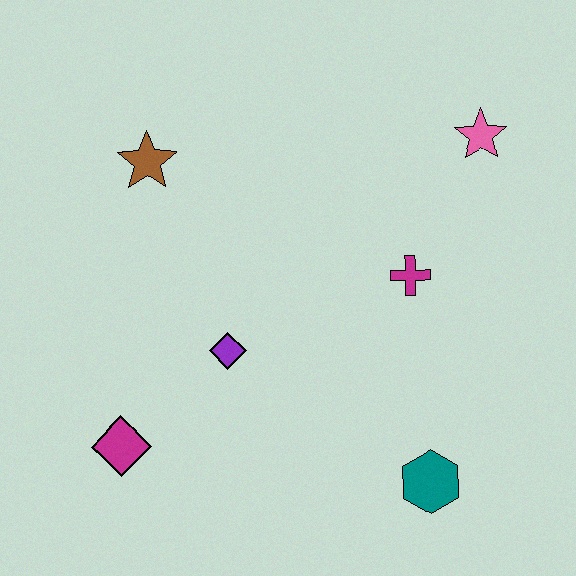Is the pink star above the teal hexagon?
Yes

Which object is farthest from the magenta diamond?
The pink star is farthest from the magenta diamond.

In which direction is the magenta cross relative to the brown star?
The magenta cross is to the right of the brown star.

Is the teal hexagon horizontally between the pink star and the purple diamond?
Yes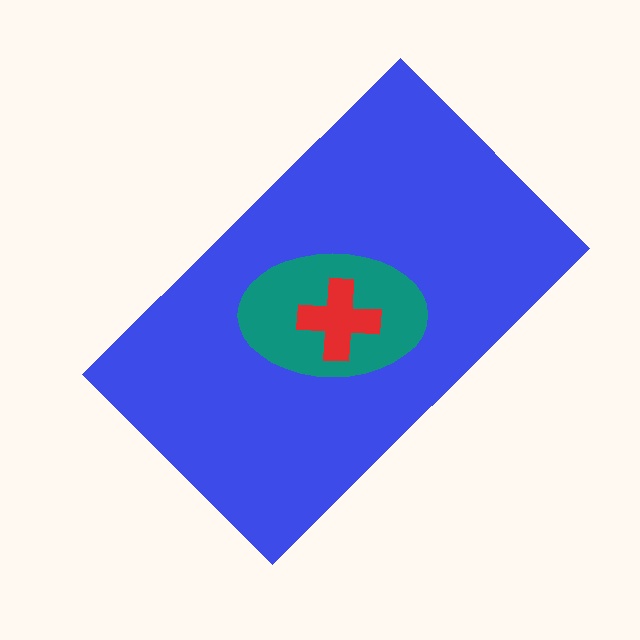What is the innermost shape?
The red cross.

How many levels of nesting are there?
3.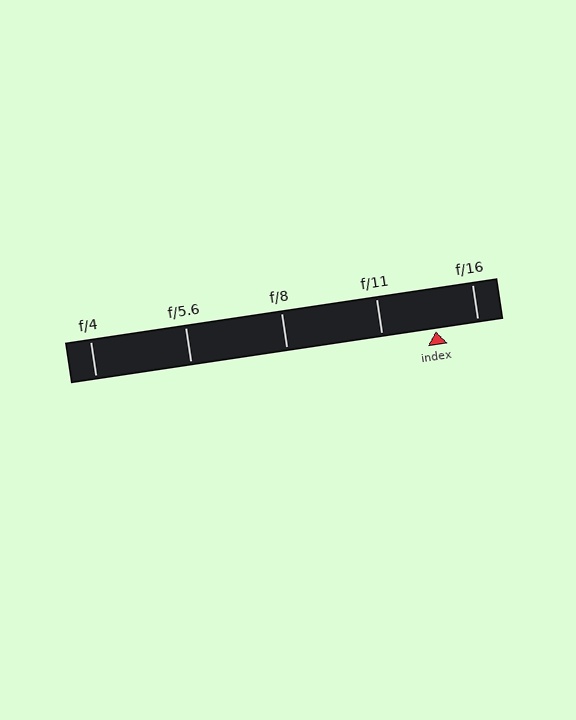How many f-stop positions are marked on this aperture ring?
There are 5 f-stop positions marked.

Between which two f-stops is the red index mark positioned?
The index mark is between f/11 and f/16.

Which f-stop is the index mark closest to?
The index mark is closest to f/16.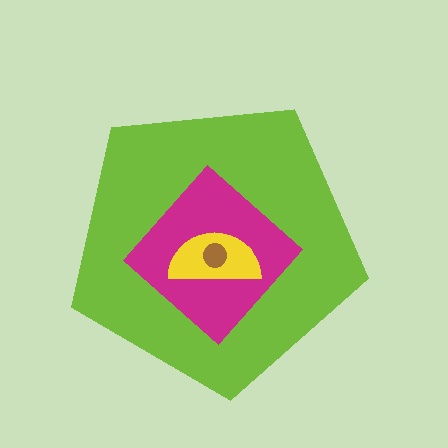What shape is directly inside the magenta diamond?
The yellow semicircle.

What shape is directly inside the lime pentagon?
The magenta diamond.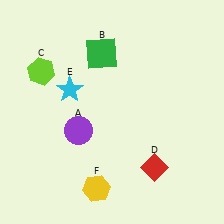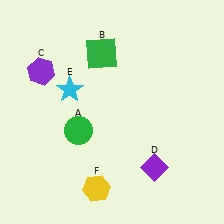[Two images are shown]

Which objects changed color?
A changed from purple to green. C changed from lime to purple. D changed from red to purple.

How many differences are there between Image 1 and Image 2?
There are 3 differences between the two images.